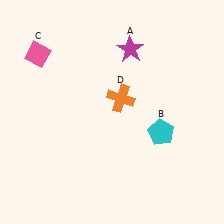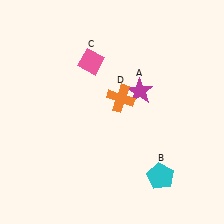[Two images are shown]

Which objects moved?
The objects that moved are: the magenta star (A), the cyan pentagon (B), the pink diamond (C).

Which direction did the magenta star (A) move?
The magenta star (A) moved down.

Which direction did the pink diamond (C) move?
The pink diamond (C) moved right.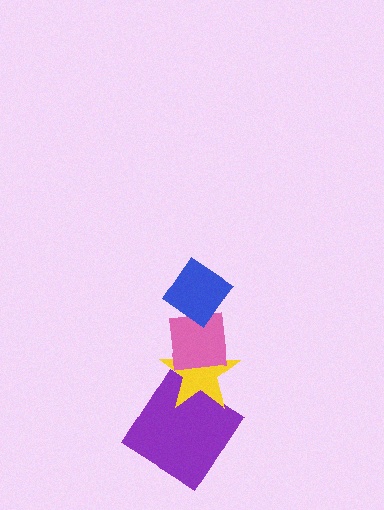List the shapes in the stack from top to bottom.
From top to bottom: the blue diamond, the pink square, the yellow star, the purple diamond.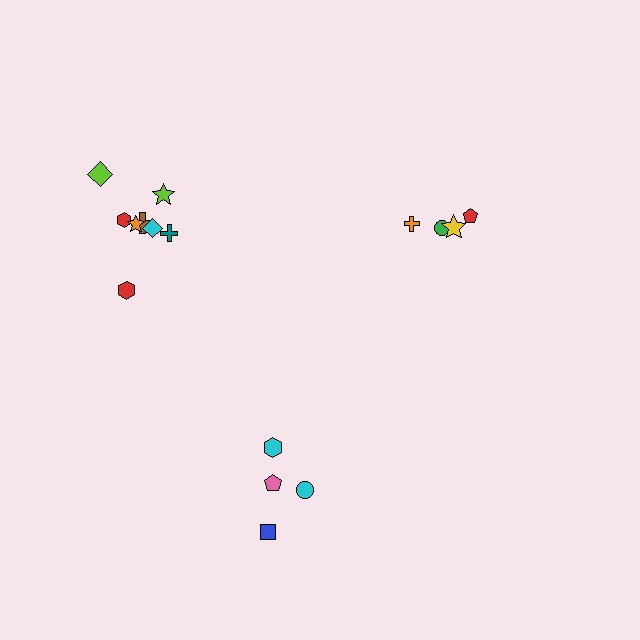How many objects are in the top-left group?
There are 8 objects.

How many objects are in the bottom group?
There are 4 objects.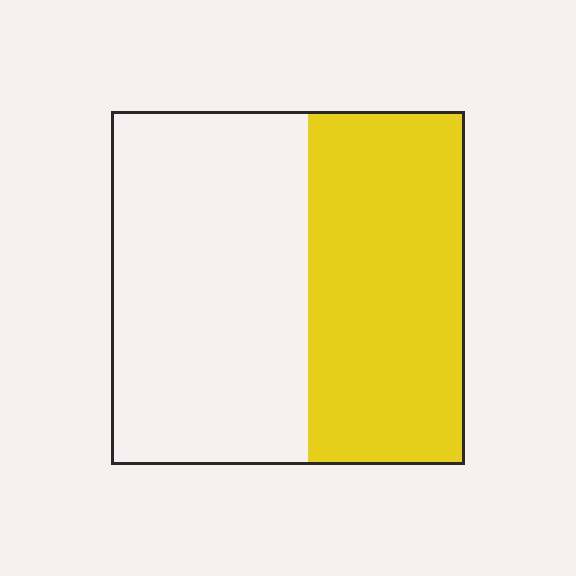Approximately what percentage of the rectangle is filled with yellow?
Approximately 45%.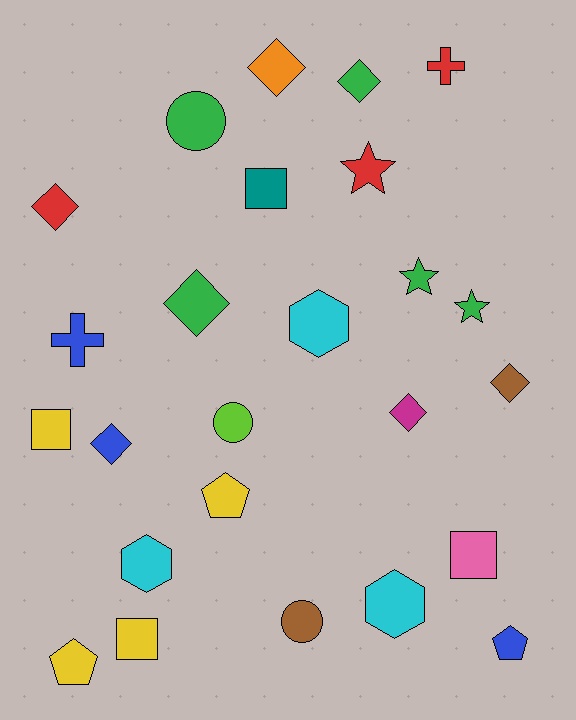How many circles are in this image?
There are 3 circles.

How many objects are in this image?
There are 25 objects.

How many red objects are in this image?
There are 3 red objects.